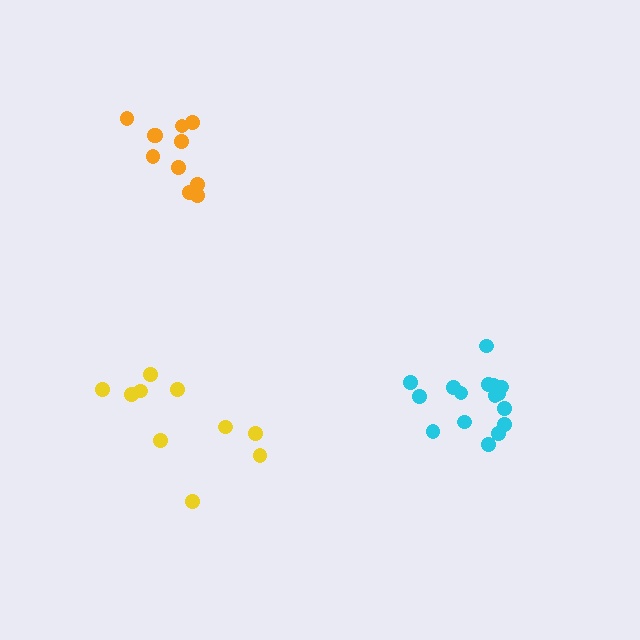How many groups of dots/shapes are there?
There are 3 groups.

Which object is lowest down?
The yellow cluster is bottommost.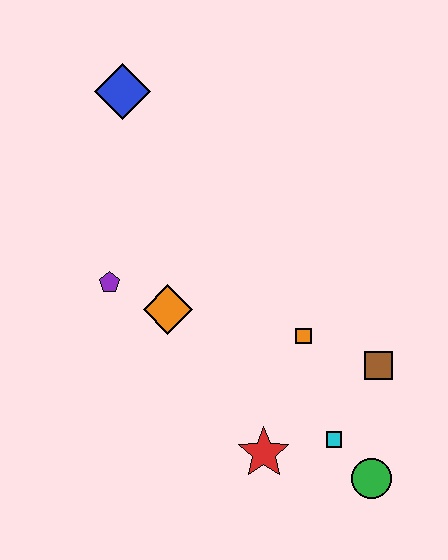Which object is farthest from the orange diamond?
The green circle is farthest from the orange diamond.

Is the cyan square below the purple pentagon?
Yes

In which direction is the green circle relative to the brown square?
The green circle is below the brown square.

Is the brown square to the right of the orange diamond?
Yes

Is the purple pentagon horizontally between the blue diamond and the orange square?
No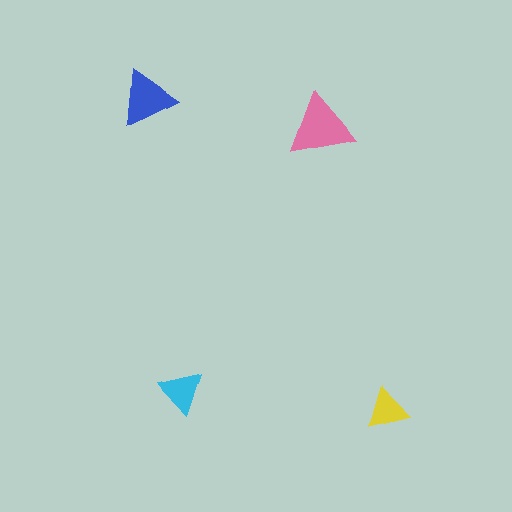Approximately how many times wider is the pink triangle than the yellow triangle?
About 1.5 times wider.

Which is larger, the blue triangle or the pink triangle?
The pink one.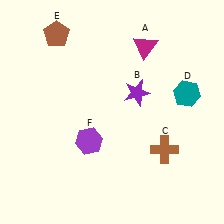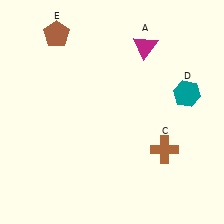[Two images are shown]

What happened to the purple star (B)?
The purple star (B) was removed in Image 2. It was in the top-right area of Image 1.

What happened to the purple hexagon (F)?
The purple hexagon (F) was removed in Image 2. It was in the bottom-left area of Image 1.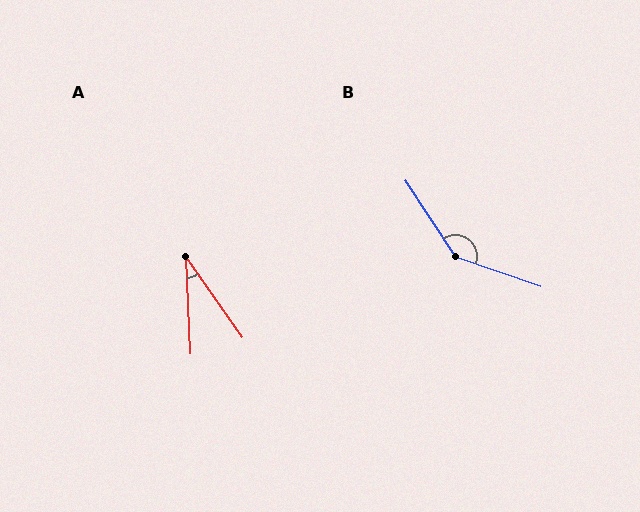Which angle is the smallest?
A, at approximately 32 degrees.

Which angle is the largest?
B, at approximately 142 degrees.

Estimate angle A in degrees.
Approximately 32 degrees.